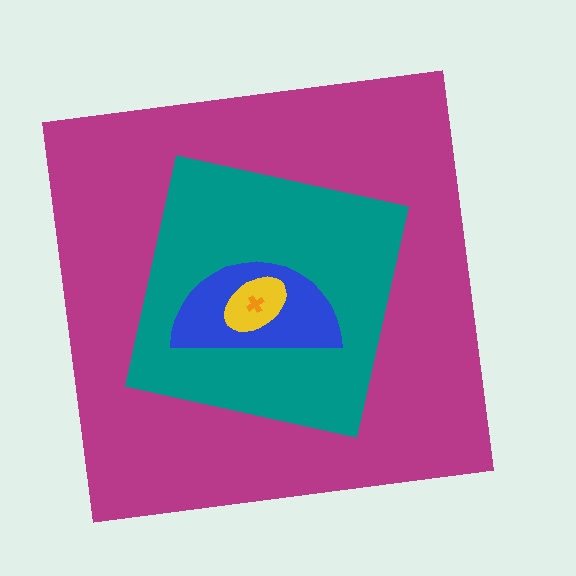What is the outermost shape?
The magenta square.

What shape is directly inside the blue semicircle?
The yellow ellipse.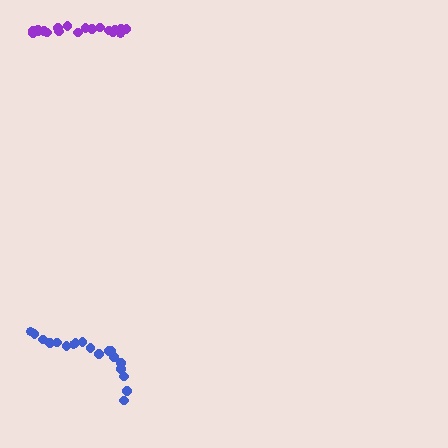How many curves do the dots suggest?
There are 2 distinct paths.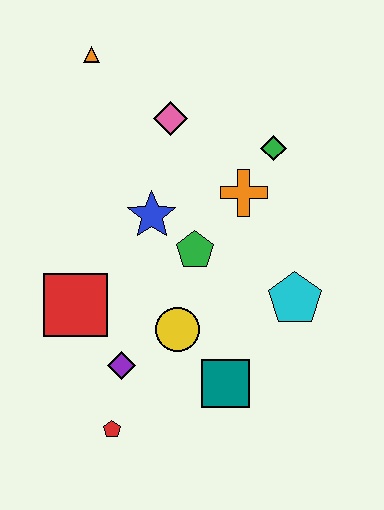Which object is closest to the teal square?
The yellow circle is closest to the teal square.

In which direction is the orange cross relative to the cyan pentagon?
The orange cross is above the cyan pentagon.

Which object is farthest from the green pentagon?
The orange triangle is farthest from the green pentagon.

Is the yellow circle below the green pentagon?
Yes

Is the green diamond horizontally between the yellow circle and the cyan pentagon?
Yes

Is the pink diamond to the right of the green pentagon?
No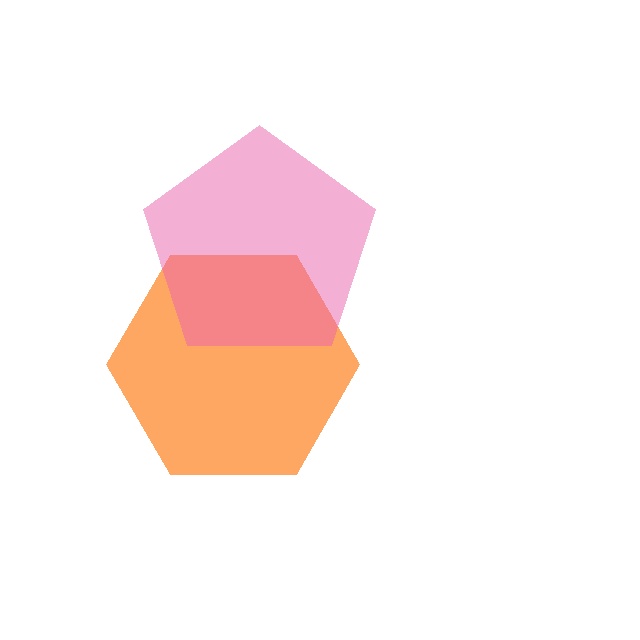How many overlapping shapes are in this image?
There are 2 overlapping shapes in the image.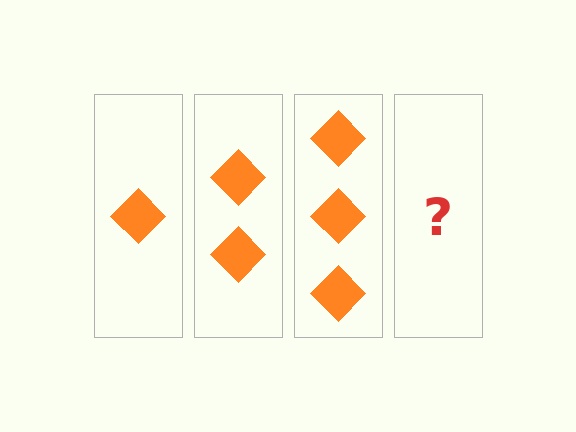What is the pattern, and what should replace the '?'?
The pattern is that each step adds one more diamond. The '?' should be 4 diamonds.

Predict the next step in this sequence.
The next step is 4 diamonds.